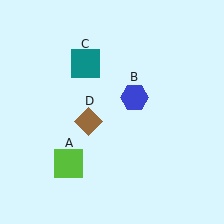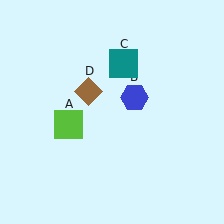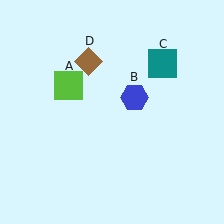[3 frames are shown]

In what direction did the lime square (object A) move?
The lime square (object A) moved up.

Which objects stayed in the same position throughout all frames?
Blue hexagon (object B) remained stationary.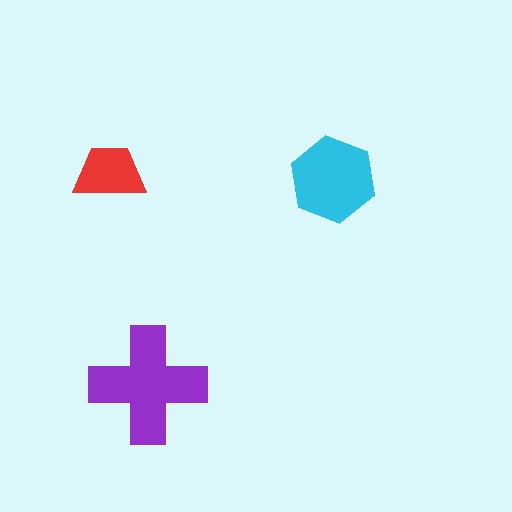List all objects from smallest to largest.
The red trapezoid, the cyan hexagon, the purple cross.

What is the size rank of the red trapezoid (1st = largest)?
3rd.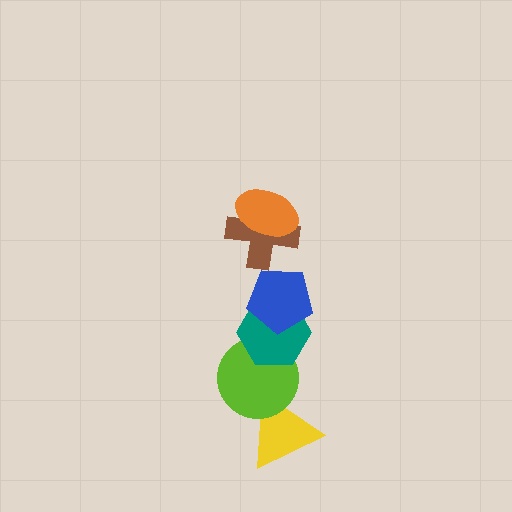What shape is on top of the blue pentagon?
The brown cross is on top of the blue pentagon.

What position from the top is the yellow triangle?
The yellow triangle is 6th from the top.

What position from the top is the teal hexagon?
The teal hexagon is 4th from the top.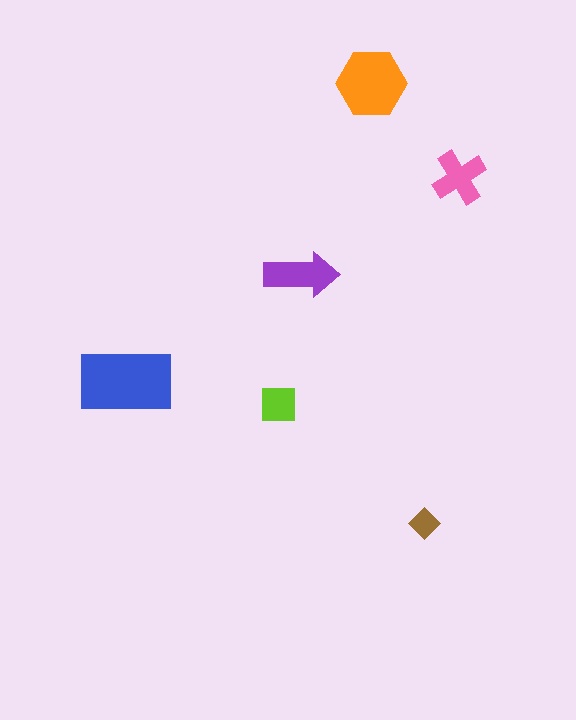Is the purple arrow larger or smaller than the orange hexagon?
Smaller.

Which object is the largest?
The blue rectangle.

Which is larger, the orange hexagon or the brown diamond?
The orange hexagon.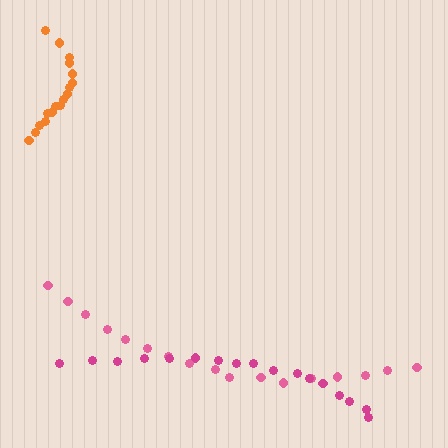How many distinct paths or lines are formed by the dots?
There are 3 distinct paths.